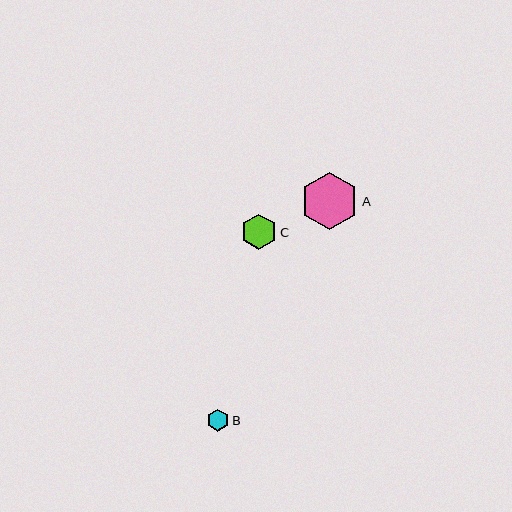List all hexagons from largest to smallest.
From largest to smallest: A, C, B.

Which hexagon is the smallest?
Hexagon B is the smallest with a size of approximately 22 pixels.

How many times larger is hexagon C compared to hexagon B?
Hexagon C is approximately 1.6 times the size of hexagon B.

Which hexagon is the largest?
Hexagon A is the largest with a size of approximately 58 pixels.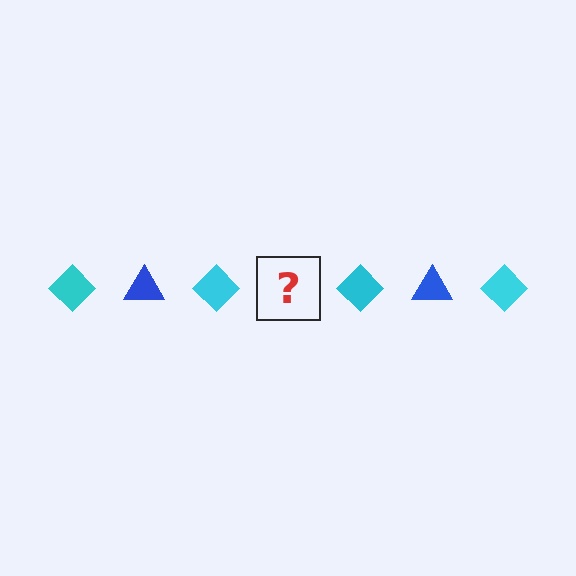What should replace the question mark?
The question mark should be replaced with a blue triangle.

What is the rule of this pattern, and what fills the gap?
The rule is that the pattern alternates between cyan diamond and blue triangle. The gap should be filled with a blue triangle.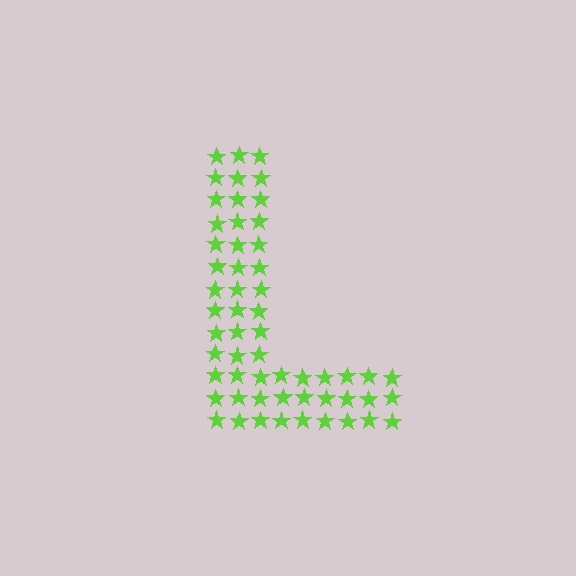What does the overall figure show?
The overall figure shows the letter L.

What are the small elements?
The small elements are stars.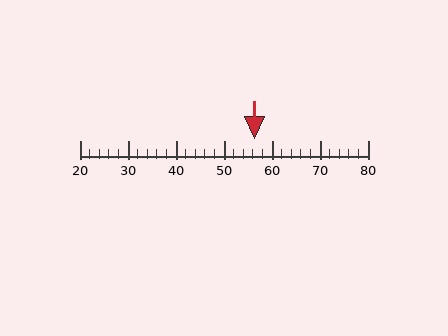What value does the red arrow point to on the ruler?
The red arrow points to approximately 56.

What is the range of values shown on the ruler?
The ruler shows values from 20 to 80.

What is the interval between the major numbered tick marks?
The major tick marks are spaced 10 units apart.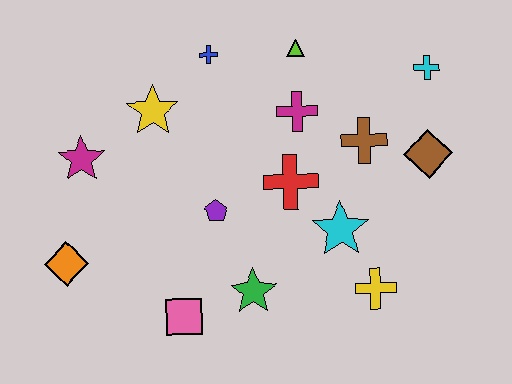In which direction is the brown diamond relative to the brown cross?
The brown diamond is to the right of the brown cross.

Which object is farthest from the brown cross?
The orange diamond is farthest from the brown cross.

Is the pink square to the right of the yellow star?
Yes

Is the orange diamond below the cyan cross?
Yes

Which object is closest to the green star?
The pink square is closest to the green star.